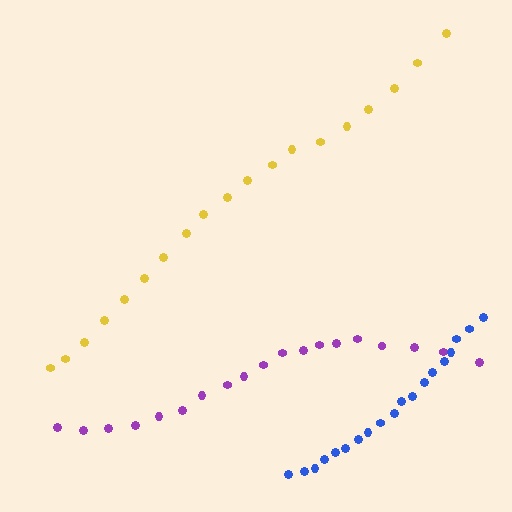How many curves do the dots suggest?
There are 3 distinct paths.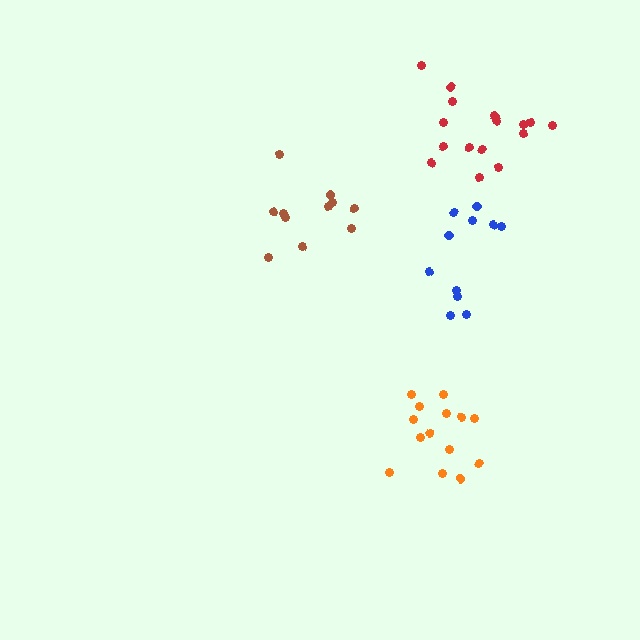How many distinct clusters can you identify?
There are 4 distinct clusters.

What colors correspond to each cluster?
The clusters are colored: orange, blue, red, brown.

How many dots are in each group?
Group 1: 14 dots, Group 2: 11 dots, Group 3: 17 dots, Group 4: 11 dots (53 total).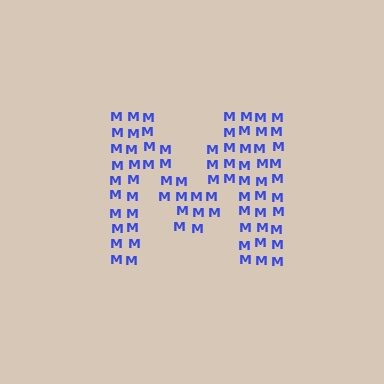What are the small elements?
The small elements are letter M's.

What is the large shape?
The large shape is the letter M.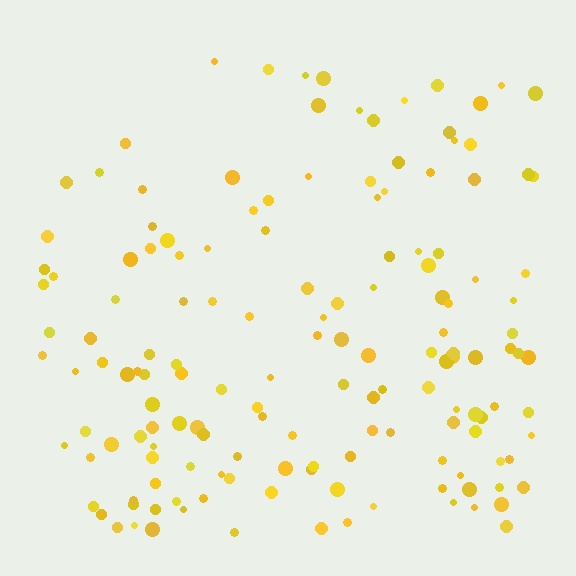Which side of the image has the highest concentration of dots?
The bottom.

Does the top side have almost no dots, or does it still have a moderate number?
Still a moderate number, just noticeably fewer than the bottom.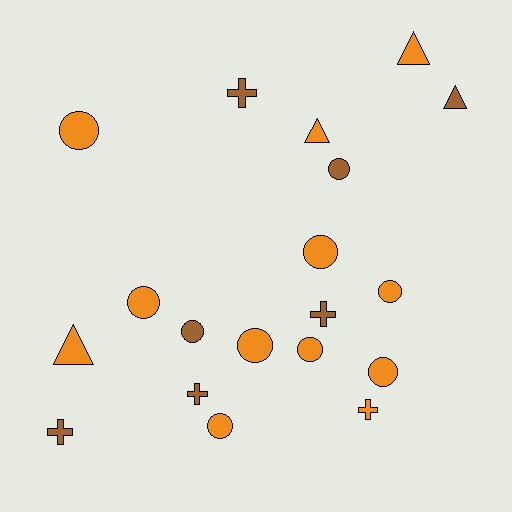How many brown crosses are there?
There are 4 brown crosses.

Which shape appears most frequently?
Circle, with 10 objects.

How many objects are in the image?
There are 19 objects.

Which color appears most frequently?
Orange, with 12 objects.